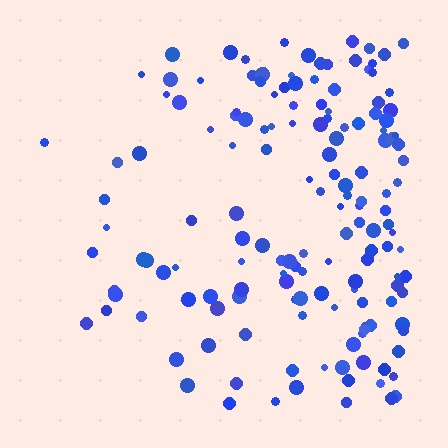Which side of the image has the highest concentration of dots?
The right.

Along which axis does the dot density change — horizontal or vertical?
Horizontal.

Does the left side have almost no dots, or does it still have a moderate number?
Still a moderate number, just noticeably fewer than the right.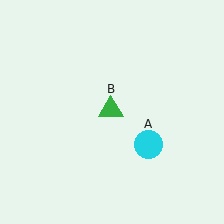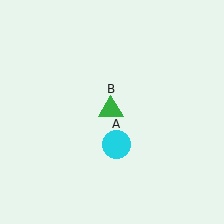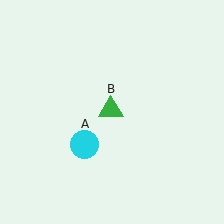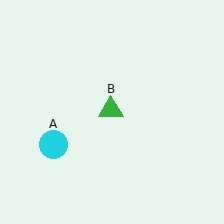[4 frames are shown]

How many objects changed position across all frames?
1 object changed position: cyan circle (object A).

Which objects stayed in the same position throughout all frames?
Green triangle (object B) remained stationary.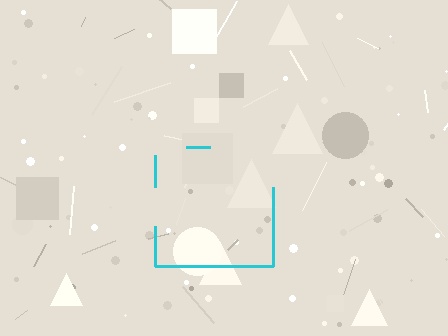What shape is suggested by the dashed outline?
The dashed outline suggests a square.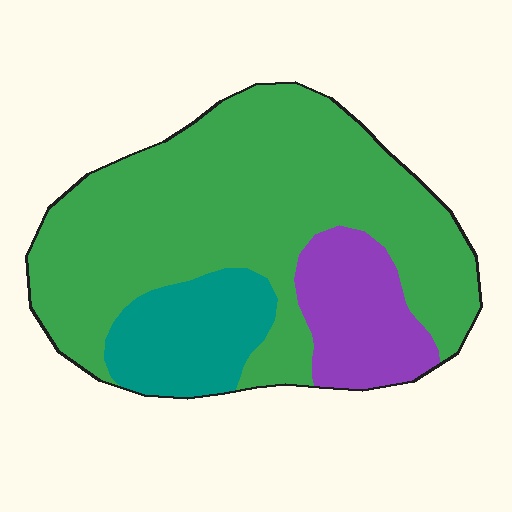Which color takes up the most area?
Green, at roughly 70%.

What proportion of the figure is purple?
Purple covers about 15% of the figure.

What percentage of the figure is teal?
Teal covers roughly 15% of the figure.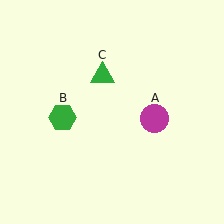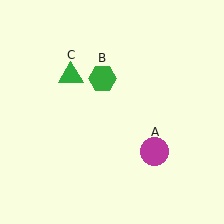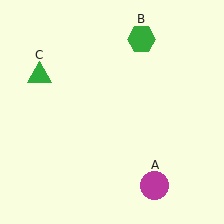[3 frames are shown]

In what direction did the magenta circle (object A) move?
The magenta circle (object A) moved down.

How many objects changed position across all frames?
3 objects changed position: magenta circle (object A), green hexagon (object B), green triangle (object C).